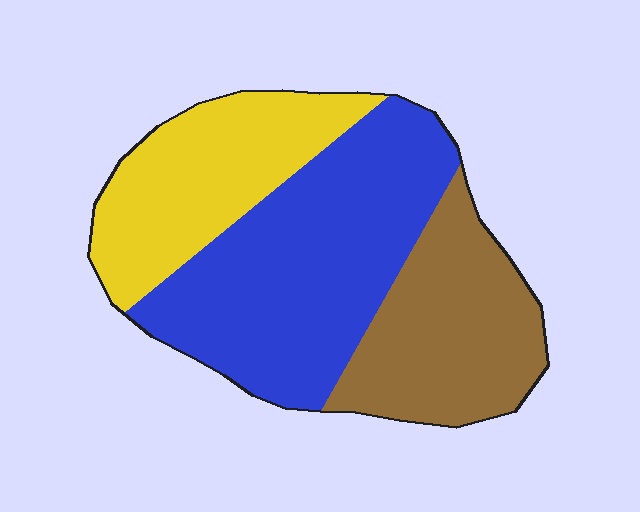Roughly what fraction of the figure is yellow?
Yellow covers 27% of the figure.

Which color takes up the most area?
Blue, at roughly 45%.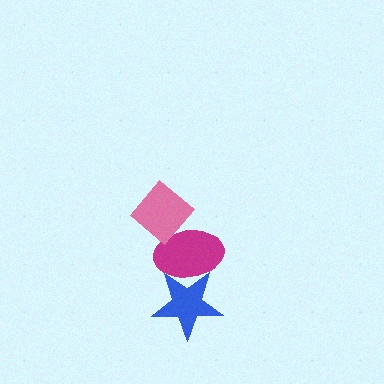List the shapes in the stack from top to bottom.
From top to bottom: the pink diamond, the magenta ellipse, the blue star.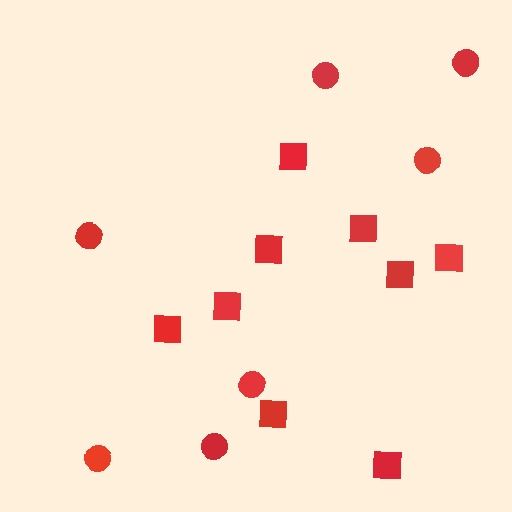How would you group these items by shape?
There are 2 groups: one group of circles (7) and one group of squares (9).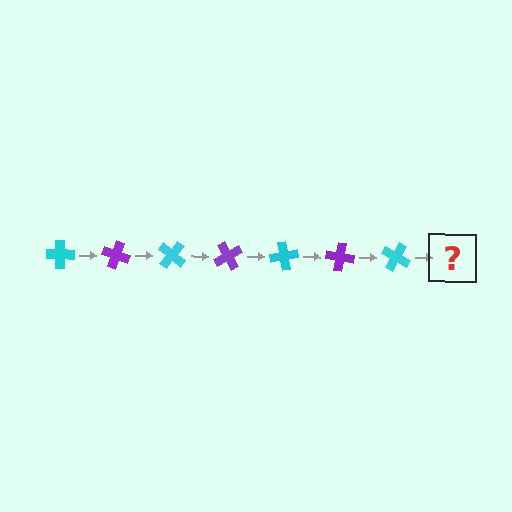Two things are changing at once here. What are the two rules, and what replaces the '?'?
The two rules are that it rotates 20 degrees each step and the color cycles through cyan and purple. The '?' should be a purple cross, rotated 140 degrees from the start.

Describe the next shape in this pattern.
It should be a purple cross, rotated 140 degrees from the start.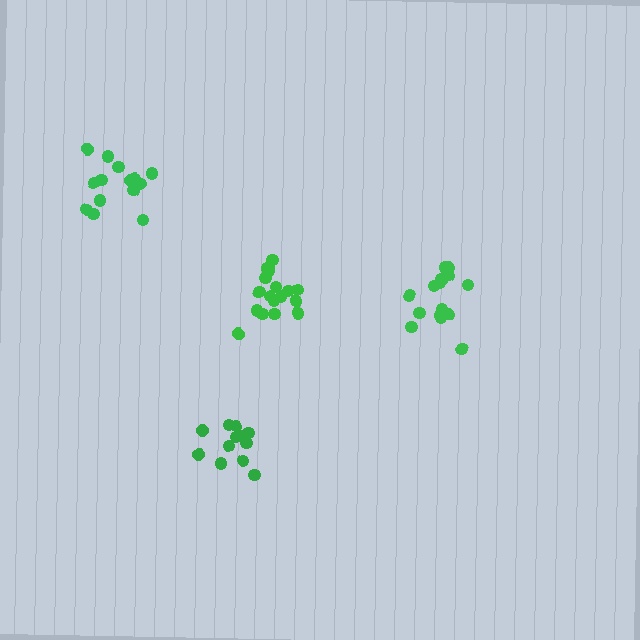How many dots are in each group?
Group 1: 12 dots, Group 2: 14 dots, Group 3: 18 dots, Group 4: 17 dots (61 total).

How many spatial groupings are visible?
There are 4 spatial groupings.